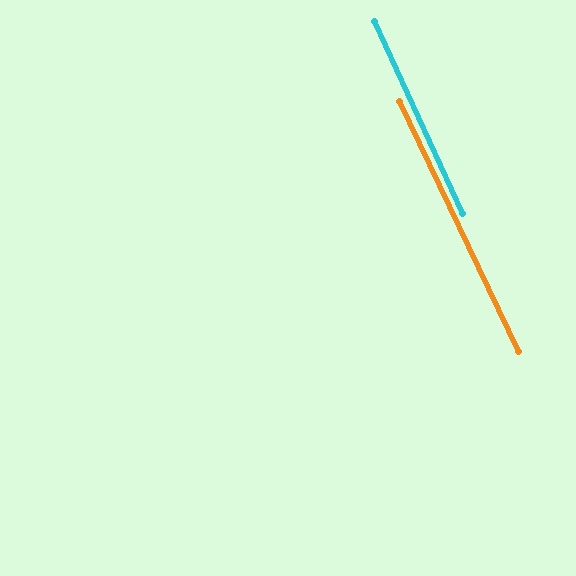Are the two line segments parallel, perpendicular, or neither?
Parallel — their directions differ by only 0.7°.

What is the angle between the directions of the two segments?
Approximately 1 degree.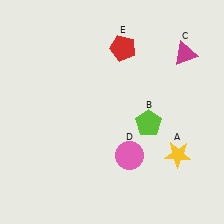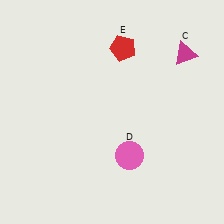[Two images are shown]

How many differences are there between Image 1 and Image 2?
There are 2 differences between the two images.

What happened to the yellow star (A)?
The yellow star (A) was removed in Image 2. It was in the bottom-right area of Image 1.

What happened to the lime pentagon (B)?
The lime pentagon (B) was removed in Image 2. It was in the bottom-right area of Image 1.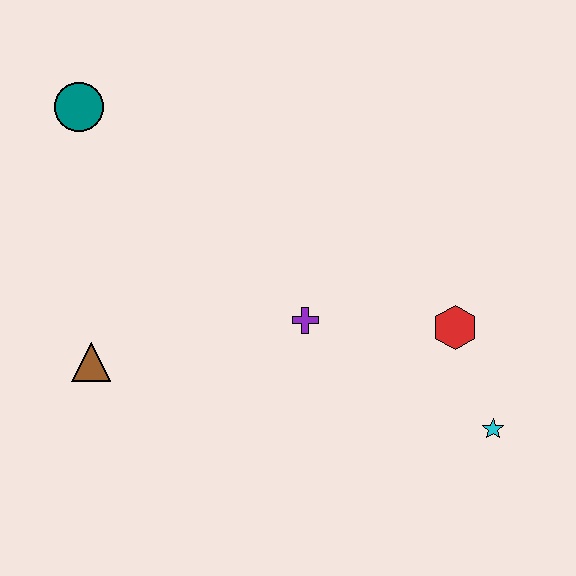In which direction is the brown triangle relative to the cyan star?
The brown triangle is to the left of the cyan star.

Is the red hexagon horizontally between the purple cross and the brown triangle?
No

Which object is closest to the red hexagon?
The cyan star is closest to the red hexagon.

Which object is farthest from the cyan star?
The teal circle is farthest from the cyan star.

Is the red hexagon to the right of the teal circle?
Yes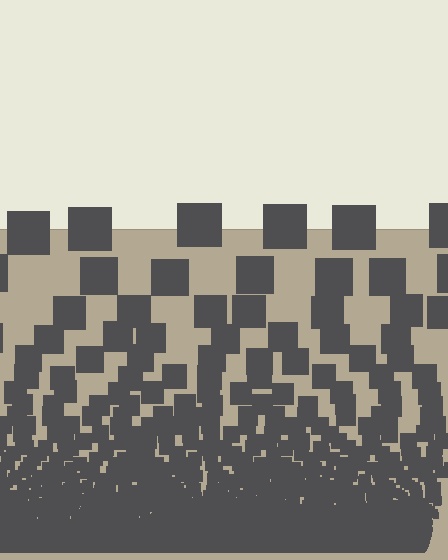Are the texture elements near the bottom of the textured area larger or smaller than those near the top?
Smaller. The gradient is inverted — elements near the bottom are smaller and denser.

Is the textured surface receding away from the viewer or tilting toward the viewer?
The surface appears to tilt toward the viewer. Texture elements get larger and sparser toward the top.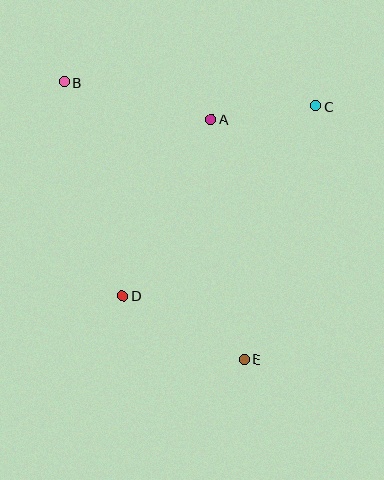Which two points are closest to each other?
Points A and C are closest to each other.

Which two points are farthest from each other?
Points B and E are farthest from each other.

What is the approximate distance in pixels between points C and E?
The distance between C and E is approximately 263 pixels.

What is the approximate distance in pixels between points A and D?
The distance between A and D is approximately 197 pixels.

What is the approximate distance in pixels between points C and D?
The distance between C and D is approximately 270 pixels.